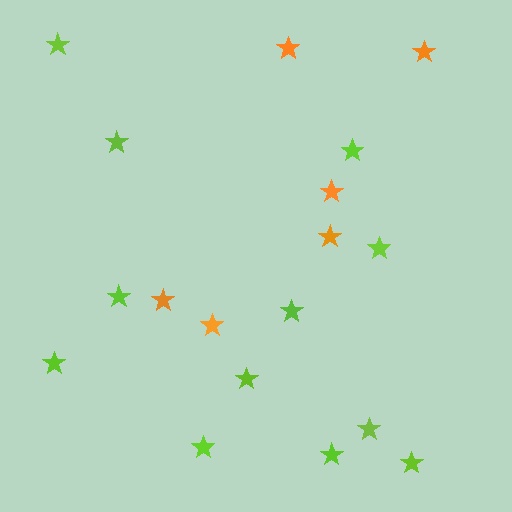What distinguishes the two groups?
There are 2 groups: one group of orange stars (6) and one group of lime stars (12).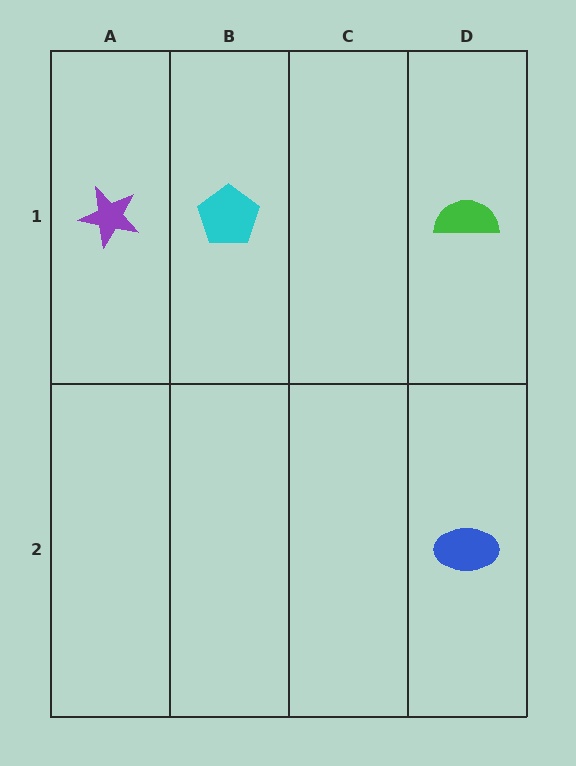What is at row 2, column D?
A blue ellipse.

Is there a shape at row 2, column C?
No, that cell is empty.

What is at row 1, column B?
A cyan pentagon.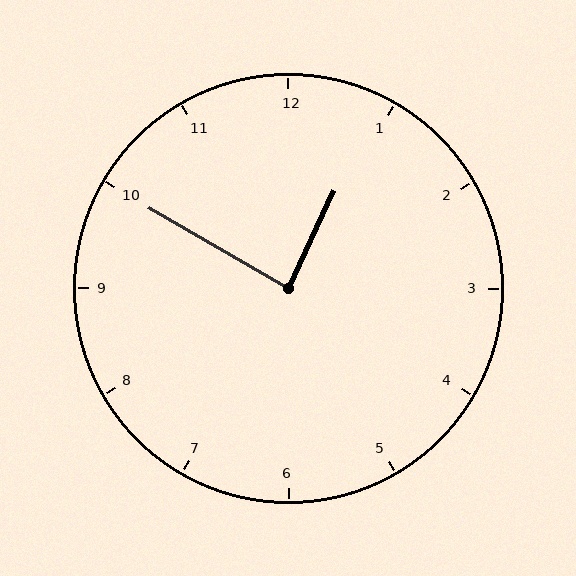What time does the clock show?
12:50.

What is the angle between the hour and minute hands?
Approximately 85 degrees.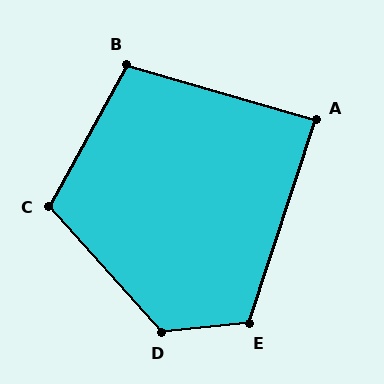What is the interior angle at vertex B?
Approximately 102 degrees (obtuse).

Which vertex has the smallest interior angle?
A, at approximately 88 degrees.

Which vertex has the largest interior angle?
D, at approximately 126 degrees.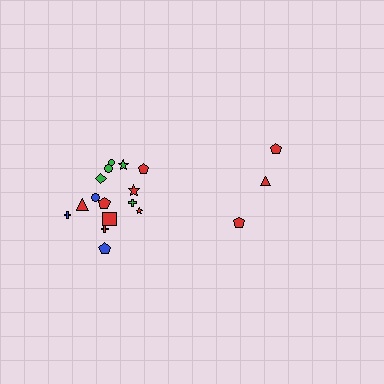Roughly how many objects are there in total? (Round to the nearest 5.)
Roughly 20 objects in total.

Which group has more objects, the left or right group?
The left group.